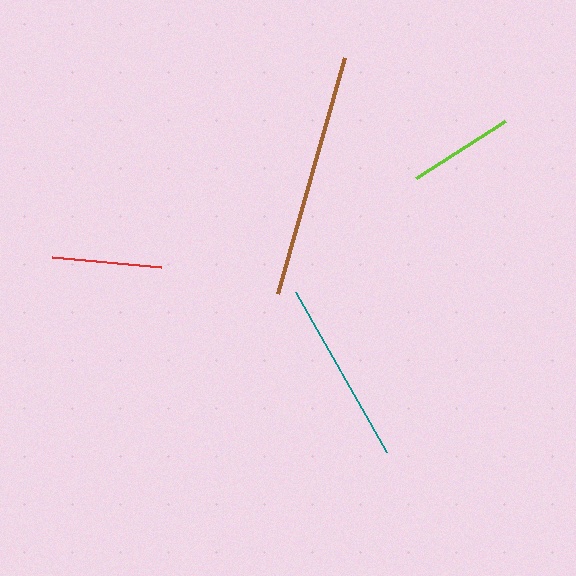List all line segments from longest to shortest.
From longest to shortest: brown, teal, red, lime.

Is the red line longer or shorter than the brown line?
The brown line is longer than the red line.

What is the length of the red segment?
The red segment is approximately 109 pixels long.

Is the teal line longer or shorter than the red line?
The teal line is longer than the red line.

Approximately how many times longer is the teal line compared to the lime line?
The teal line is approximately 1.7 times the length of the lime line.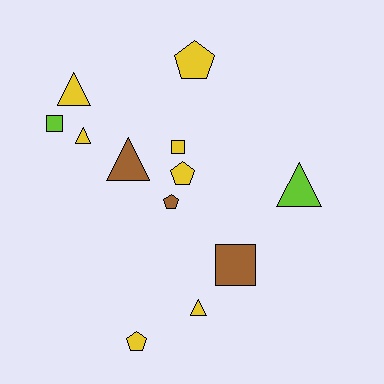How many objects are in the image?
There are 12 objects.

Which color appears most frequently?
Yellow, with 7 objects.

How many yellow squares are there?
There is 1 yellow square.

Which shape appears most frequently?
Triangle, with 5 objects.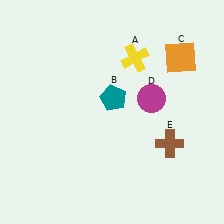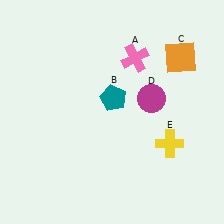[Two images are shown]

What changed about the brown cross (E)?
In Image 1, E is brown. In Image 2, it changed to yellow.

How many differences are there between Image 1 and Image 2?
There are 2 differences between the two images.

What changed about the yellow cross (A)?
In Image 1, A is yellow. In Image 2, it changed to pink.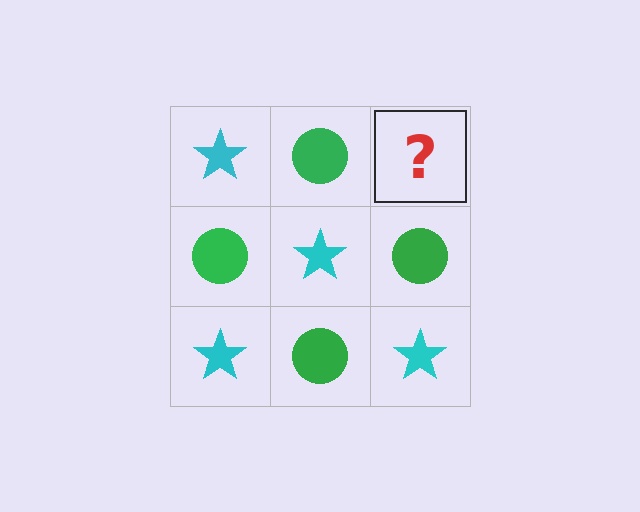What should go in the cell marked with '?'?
The missing cell should contain a cyan star.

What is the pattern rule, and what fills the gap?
The rule is that it alternates cyan star and green circle in a checkerboard pattern. The gap should be filled with a cyan star.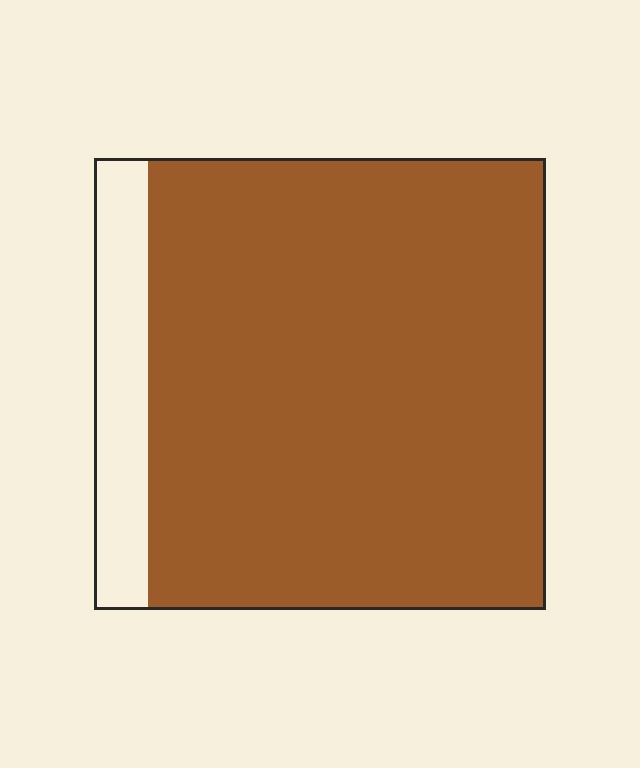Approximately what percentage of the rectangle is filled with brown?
Approximately 90%.